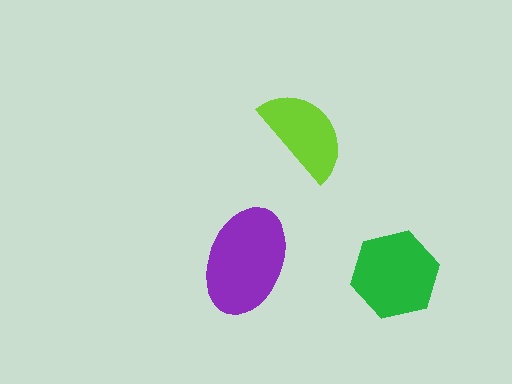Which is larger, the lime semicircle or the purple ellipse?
The purple ellipse.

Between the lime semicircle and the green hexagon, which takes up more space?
The green hexagon.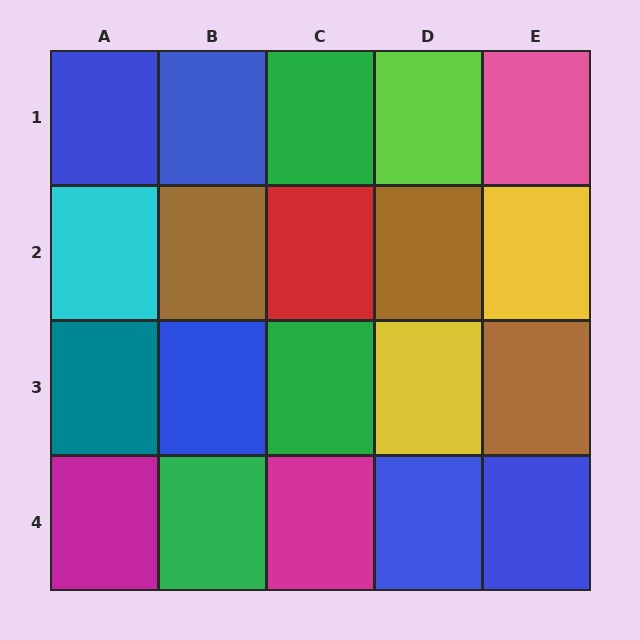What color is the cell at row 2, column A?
Cyan.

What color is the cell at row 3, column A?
Teal.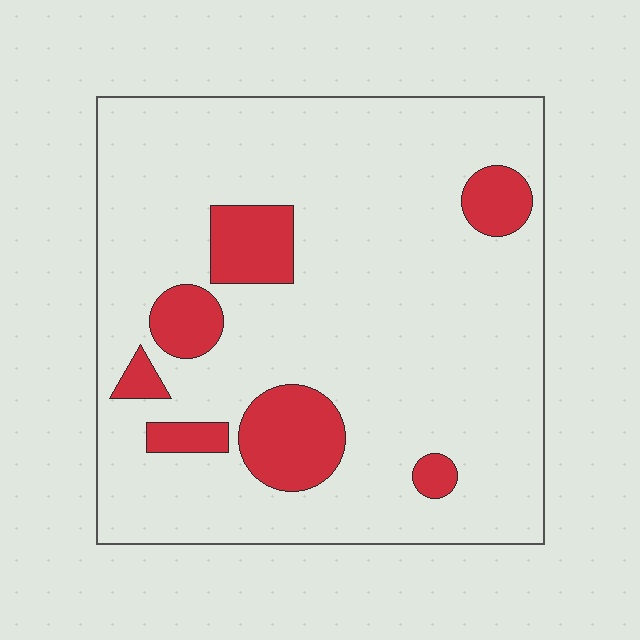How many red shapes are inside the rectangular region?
7.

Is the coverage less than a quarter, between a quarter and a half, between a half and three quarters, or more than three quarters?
Less than a quarter.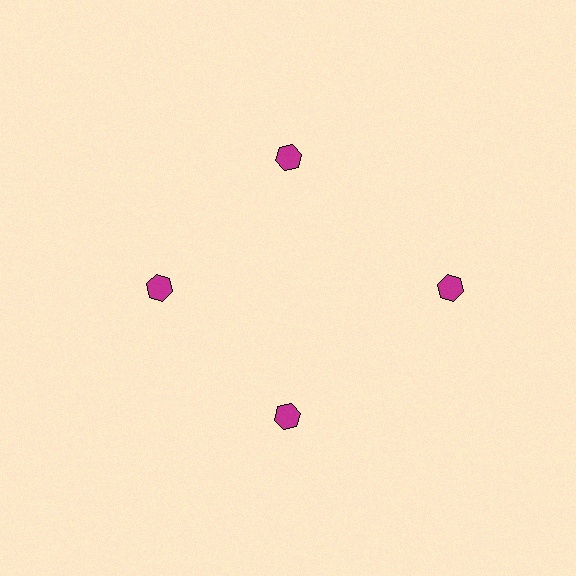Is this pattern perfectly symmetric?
No. The 4 magenta hexagons are arranged in a ring, but one element near the 3 o'clock position is pushed outward from the center, breaking the 4-fold rotational symmetry.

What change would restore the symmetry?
The symmetry would be restored by moving it inward, back onto the ring so that all 4 hexagons sit at equal angles and equal distance from the center.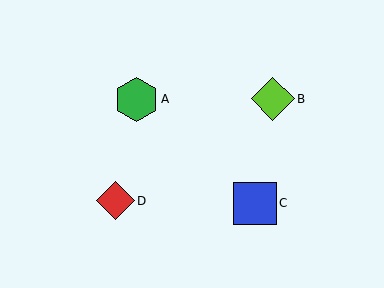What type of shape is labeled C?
Shape C is a blue square.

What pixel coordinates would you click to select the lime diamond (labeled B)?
Click at (273, 99) to select the lime diamond B.